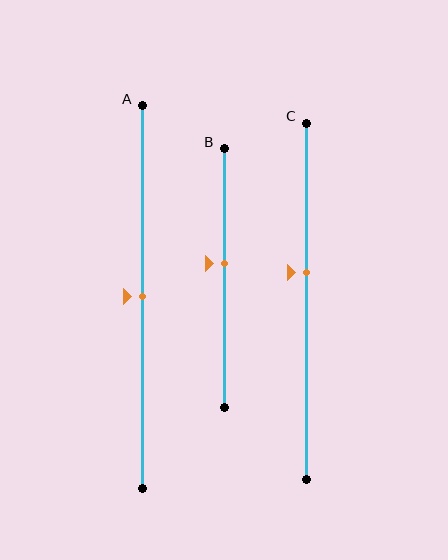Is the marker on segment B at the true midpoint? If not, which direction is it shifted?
No, the marker on segment B is shifted upward by about 6% of the segment length.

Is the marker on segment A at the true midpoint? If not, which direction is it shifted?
Yes, the marker on segment A is at the true midpoint.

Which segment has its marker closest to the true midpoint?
Segment A has its marker closest to the true midpoint.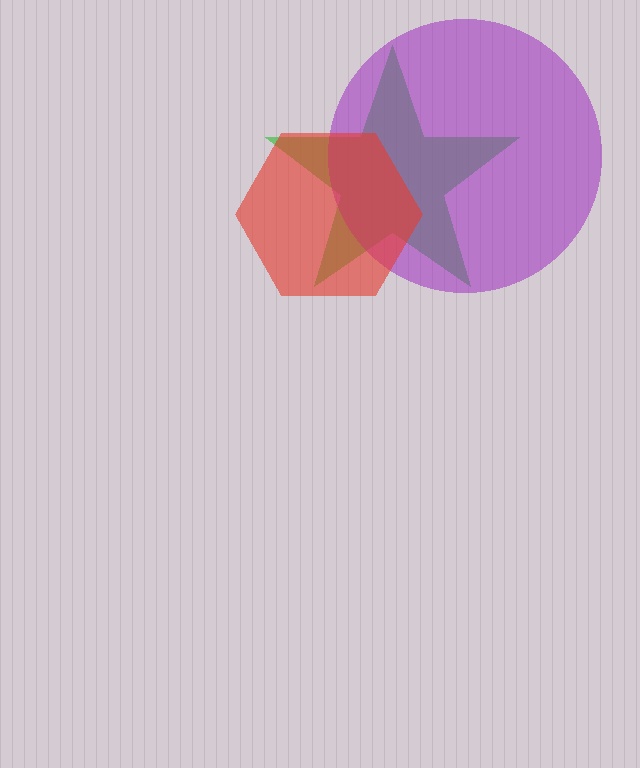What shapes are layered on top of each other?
The layered shapes are: a green star, a purple circle, a red hexagon.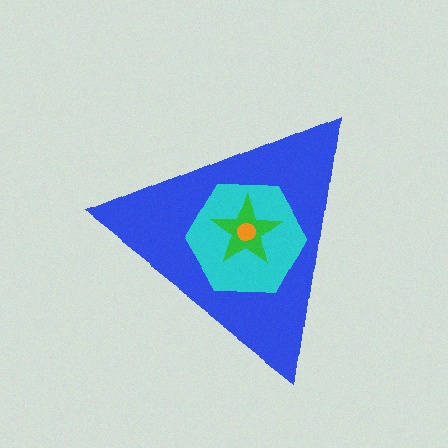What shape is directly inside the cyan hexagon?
The green star.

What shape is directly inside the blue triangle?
The cyan hexagon.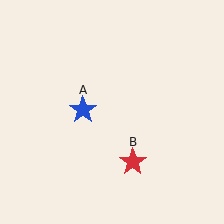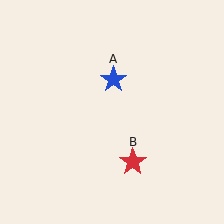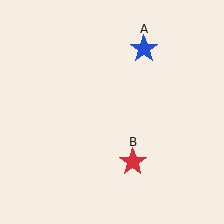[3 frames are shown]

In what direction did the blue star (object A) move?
The blue star (object A) moved up and to the right.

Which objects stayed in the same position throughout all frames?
Red star (object B) remained stationary.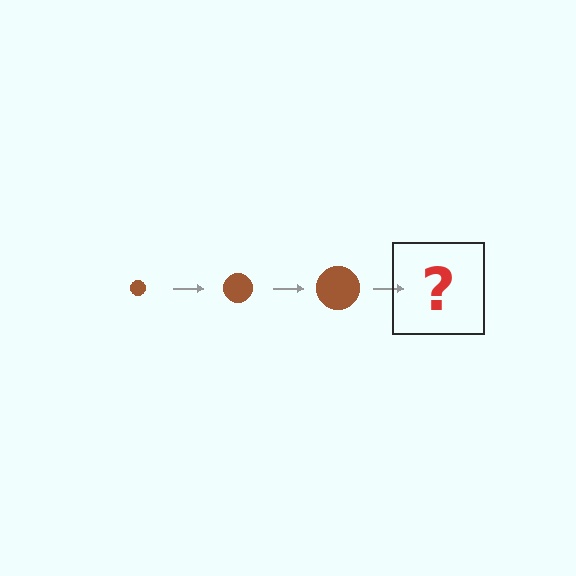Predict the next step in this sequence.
The next step is a brown circle, larger than the previous one.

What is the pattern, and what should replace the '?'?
The pattern is that the circle gets progressively larger each step. The '?' should be a brown circle, larger than the previous one.